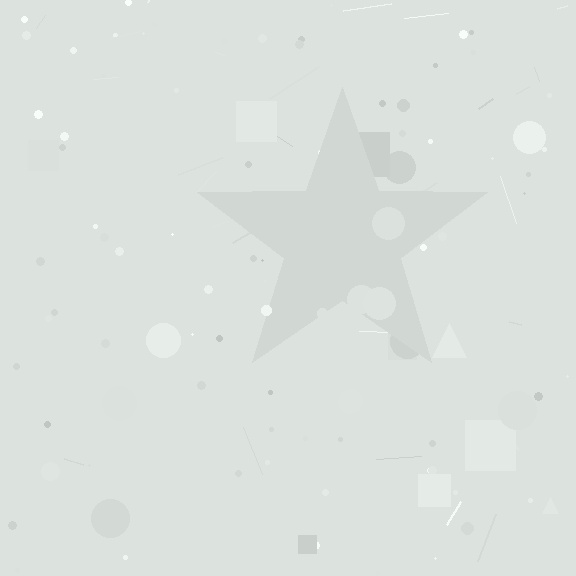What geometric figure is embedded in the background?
A star is embedded in the background.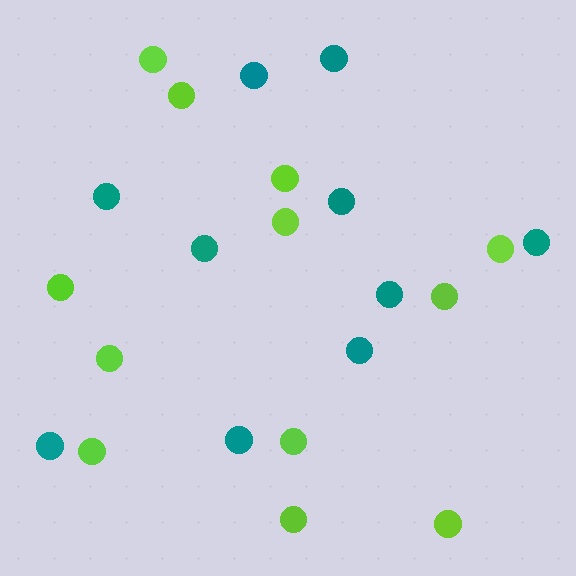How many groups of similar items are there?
There are 2 groups: one group of teal circles (10) and one group of lime circles (12).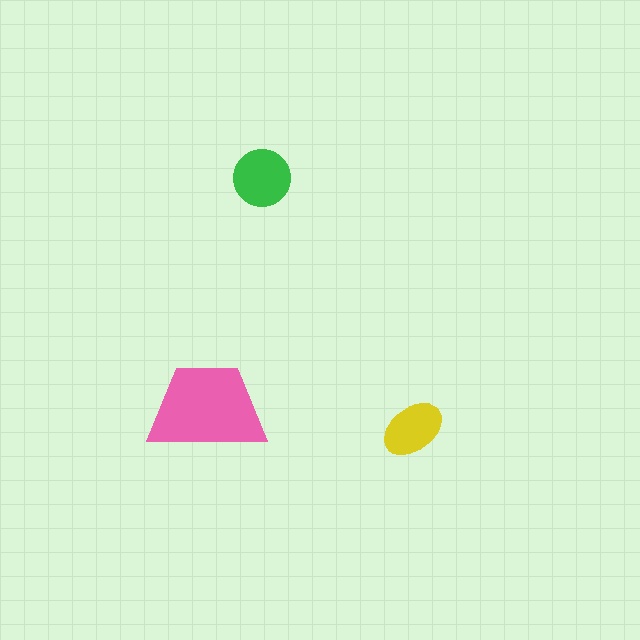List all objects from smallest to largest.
The yellow ellipse, the green circle, the pink trapezoid.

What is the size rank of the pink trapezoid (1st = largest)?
1st.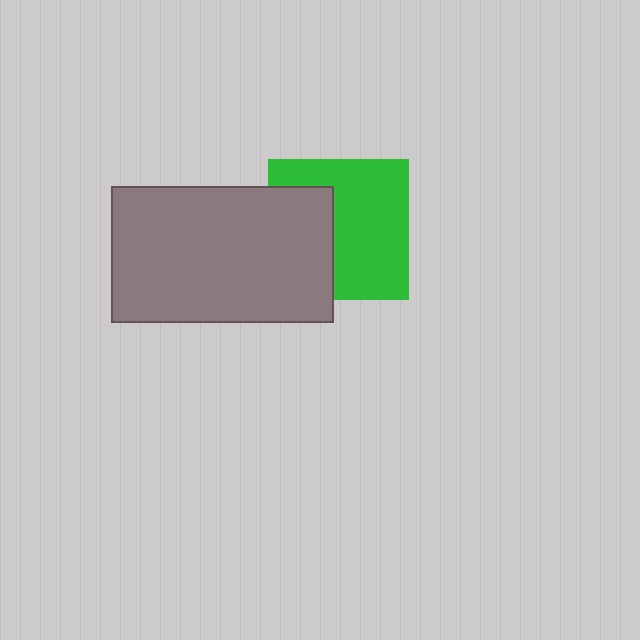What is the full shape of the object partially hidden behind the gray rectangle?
The partially hidden object is a green square.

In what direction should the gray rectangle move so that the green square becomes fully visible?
The gray rectangle should move left. That is the shortest direction to clear the overlap and leave the green square fully visible.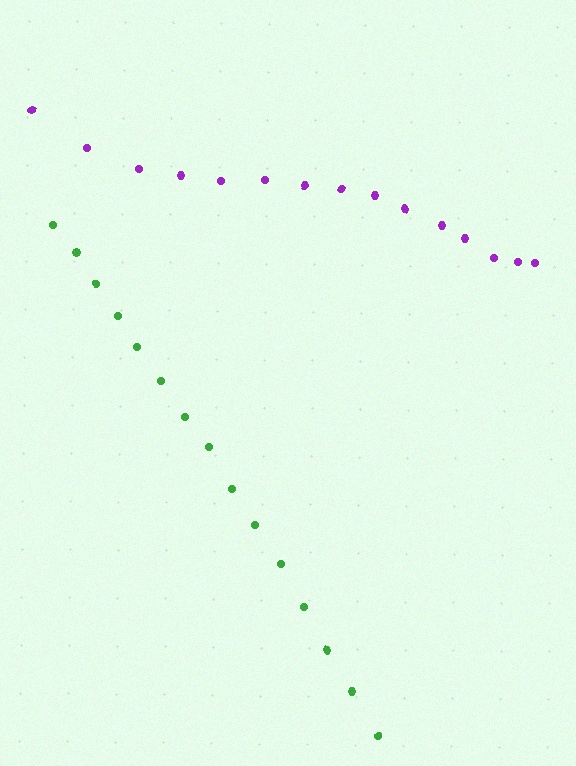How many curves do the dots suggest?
There are 2 distinct paths.